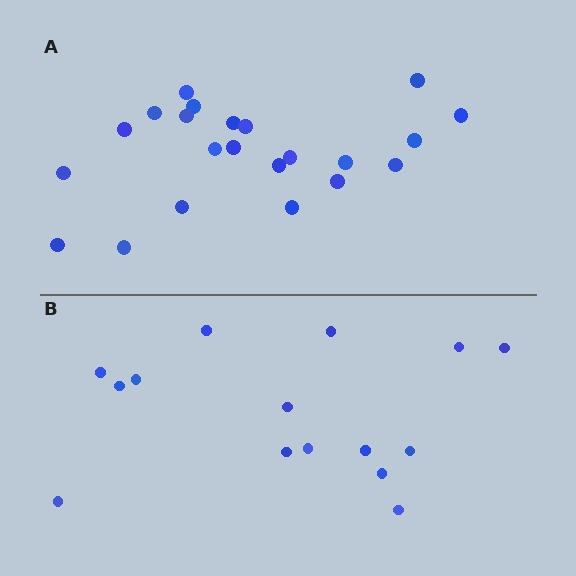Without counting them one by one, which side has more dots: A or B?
Region A (the top region) has more dots.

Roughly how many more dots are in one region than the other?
Region A has roughly 8 or so more dots than region B.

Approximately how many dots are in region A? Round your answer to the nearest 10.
About 20 dots. (The exact count is 22, which rounds to 20.)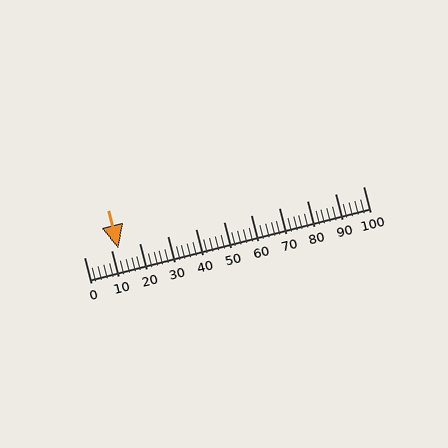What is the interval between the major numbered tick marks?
The major tick marks are spaced 10 units apart.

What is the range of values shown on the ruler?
The ruler shows values from 0 to 100.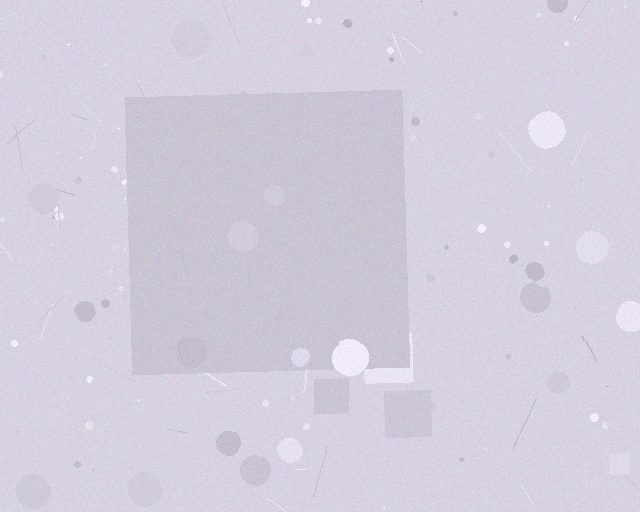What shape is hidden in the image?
A square is hidden in the image.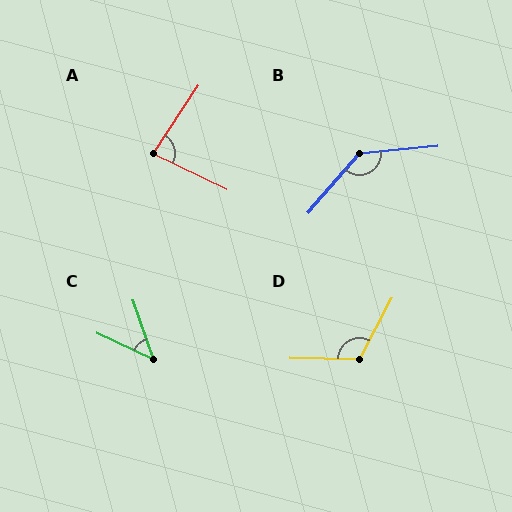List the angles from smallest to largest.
C (46°), A (82°), D (116°), B (137°).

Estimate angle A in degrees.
Approximately 82 degrees.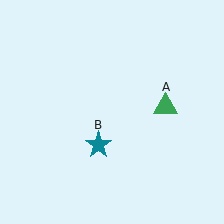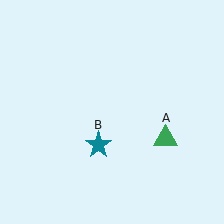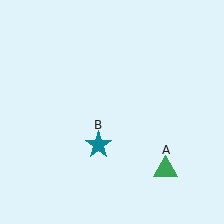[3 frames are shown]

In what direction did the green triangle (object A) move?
The green triangle (object A) moved down.